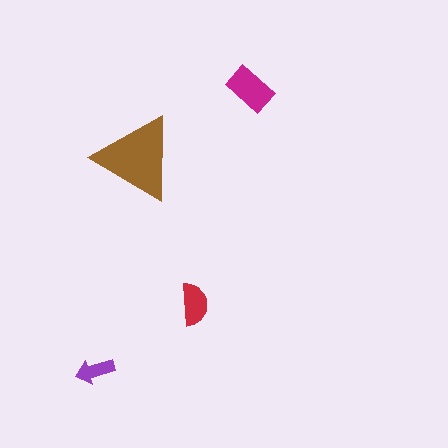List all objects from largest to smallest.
The brown triangle, the magenta rectangle, the red semicircle, the purple arrow.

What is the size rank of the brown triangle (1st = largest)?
1st.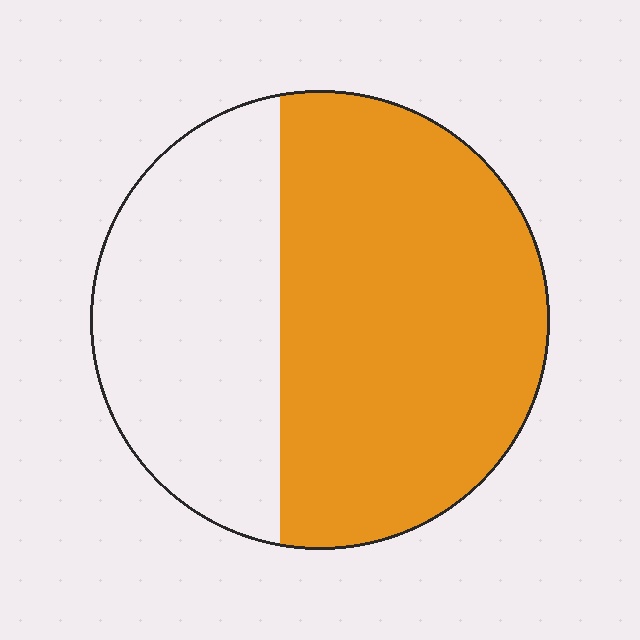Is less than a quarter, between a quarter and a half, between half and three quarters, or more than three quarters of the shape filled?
Between half and three quarters.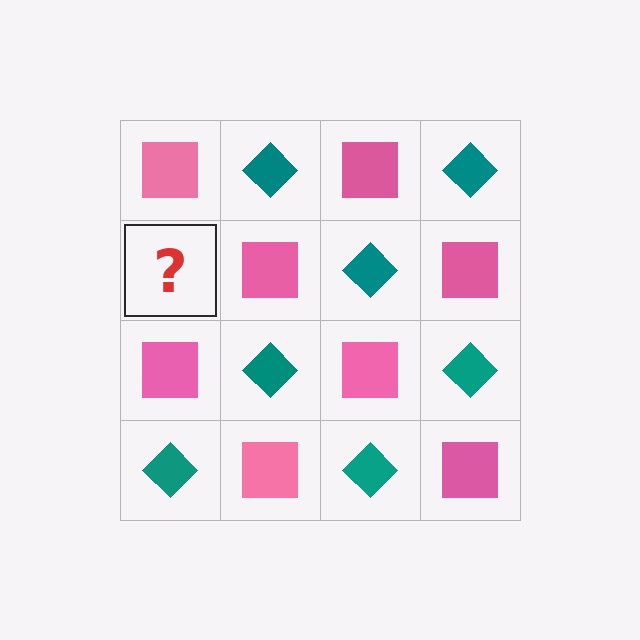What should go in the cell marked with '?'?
The missing cell should contain a teal diamond.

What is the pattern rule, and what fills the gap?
The rule is that it alternates pink square and teal diamond in a checkerboard pattern. The gap should be filled with a teal diamond.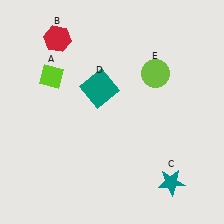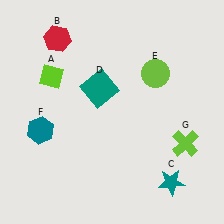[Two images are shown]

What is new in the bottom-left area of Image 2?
A teal hexagon (F) was added in the bottom-left area of Image 2.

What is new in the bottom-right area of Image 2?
A lime cross (G) was added in the bottom-right area of Image 2.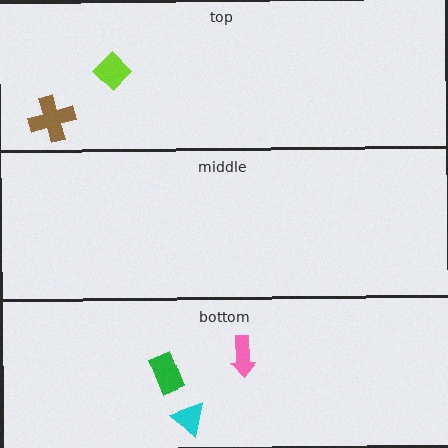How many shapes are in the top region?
2.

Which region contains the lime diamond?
The top region.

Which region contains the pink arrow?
The bottom region.